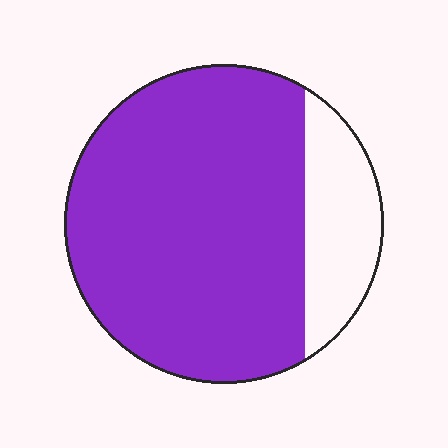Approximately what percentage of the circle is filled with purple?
Approximately 80%.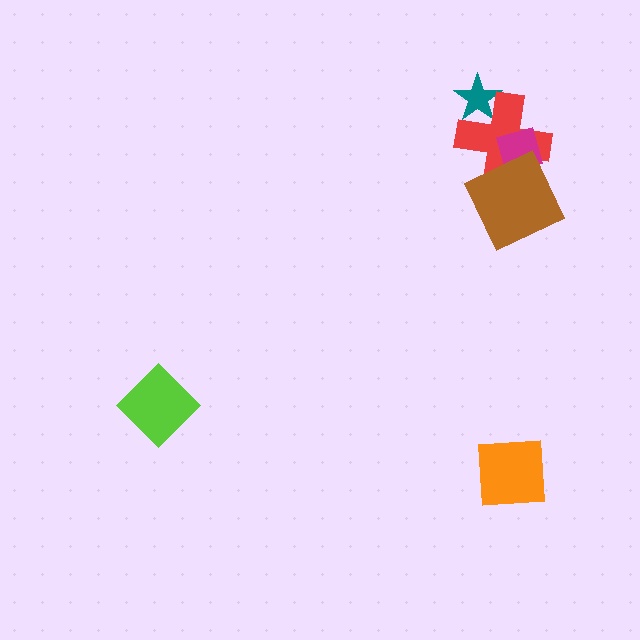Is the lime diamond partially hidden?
No, no other shape covers it.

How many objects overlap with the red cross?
3 objects overlap with the red cross.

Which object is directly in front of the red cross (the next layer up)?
The magenta diamond is directly in front of the red cross.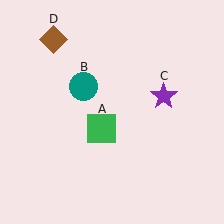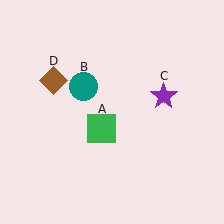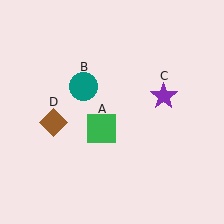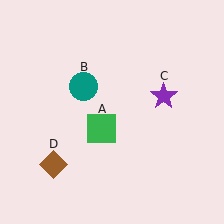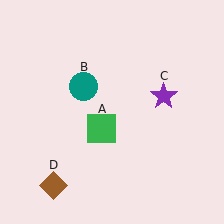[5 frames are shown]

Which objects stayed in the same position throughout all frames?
Green square (object A) and teal circle (object B) and purple star (object C) remained stationary.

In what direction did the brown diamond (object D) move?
The brown diamond (object D) moved down.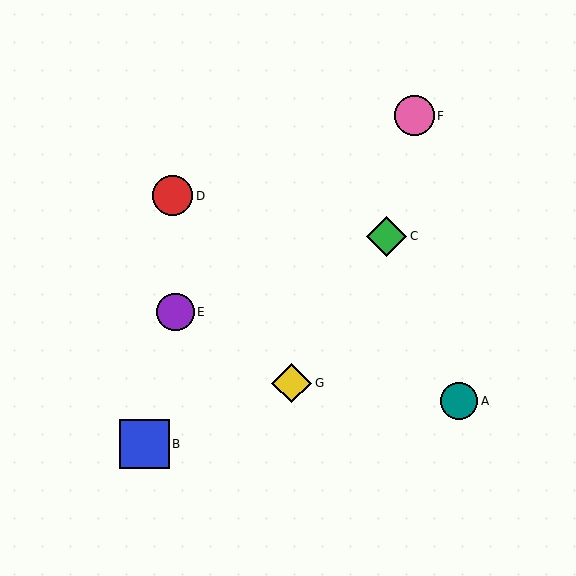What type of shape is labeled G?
Shape G is a yellow diamond.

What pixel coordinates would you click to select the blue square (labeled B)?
Click at (145, 444) to select the blue square B.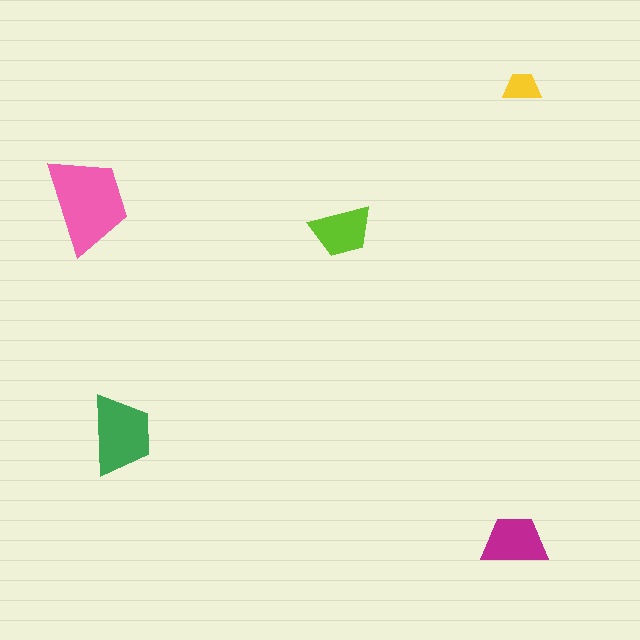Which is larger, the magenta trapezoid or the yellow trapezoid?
The magenta one.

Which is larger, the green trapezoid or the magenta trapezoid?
The green one.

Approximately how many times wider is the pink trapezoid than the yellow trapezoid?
About 2.5 times wider.